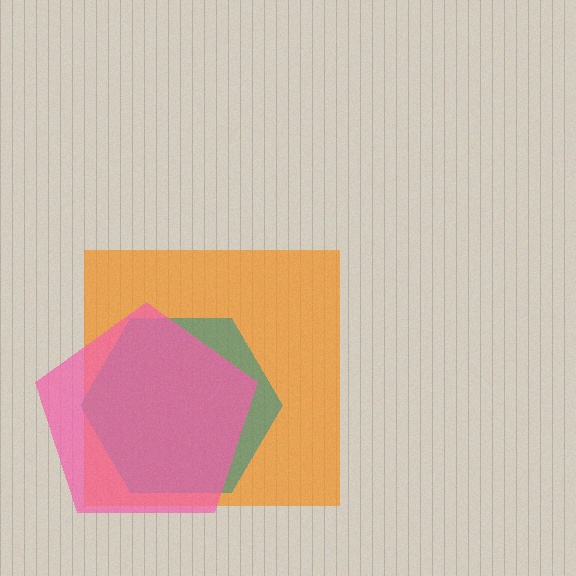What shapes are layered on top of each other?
The layered shapes are: an orange square, a teal hexagon, a pink pentagon.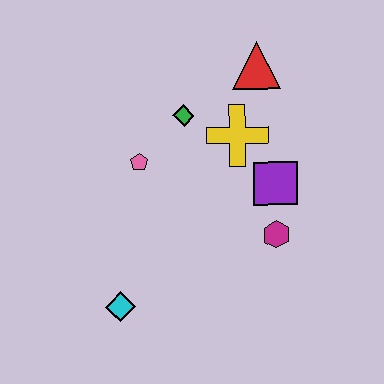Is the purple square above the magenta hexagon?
Yes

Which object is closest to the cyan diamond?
The pink pentagon is closest to the cyan diamond.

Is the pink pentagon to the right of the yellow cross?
No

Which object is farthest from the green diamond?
The cyan diamond is farthest from the green diamond.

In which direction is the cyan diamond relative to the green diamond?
The cyan diamond is below the green diamond.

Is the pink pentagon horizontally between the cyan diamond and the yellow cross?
Yes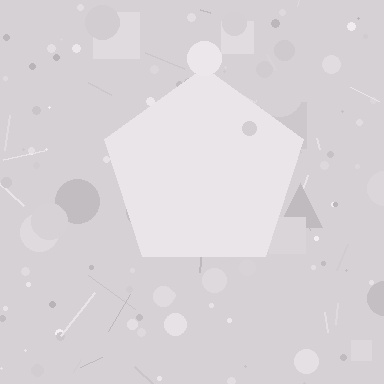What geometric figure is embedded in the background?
A pentagon is embedded in the background.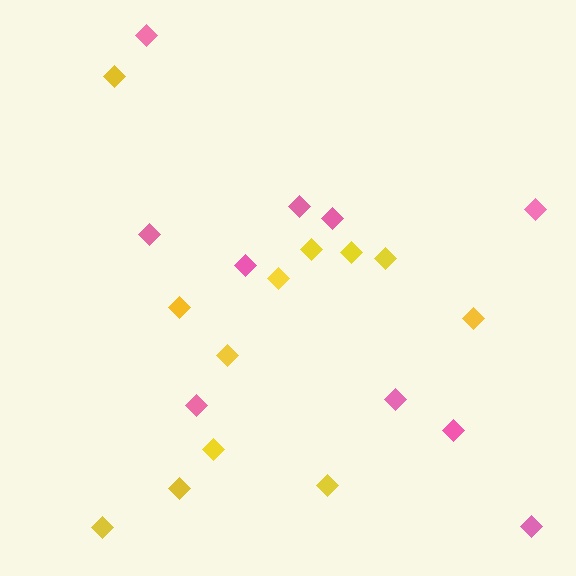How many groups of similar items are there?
There are 2 groups: one group of pink diamonds (10) and one group of yellow diamonds (12).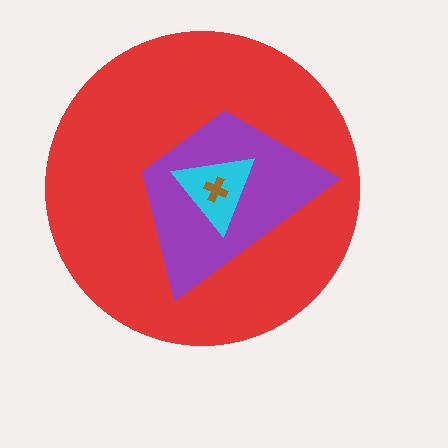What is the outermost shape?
The red circle.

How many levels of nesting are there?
4.